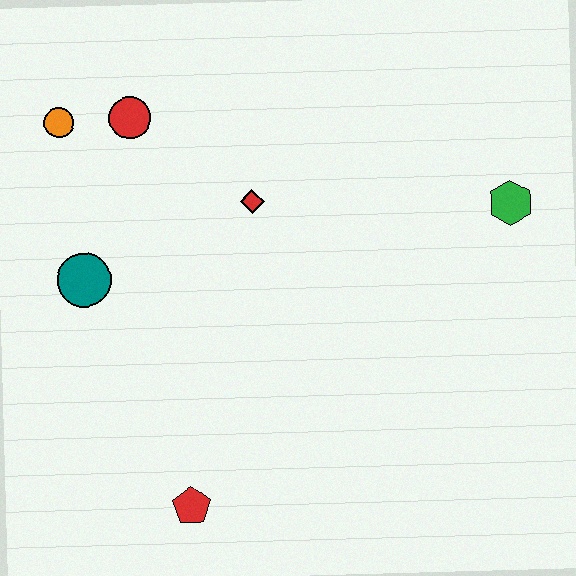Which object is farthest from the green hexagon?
The orange circle is farthest from the green hexagon.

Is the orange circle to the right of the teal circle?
No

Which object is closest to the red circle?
The orange circle is closest to the red circle.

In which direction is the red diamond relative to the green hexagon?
The red diamond is to the left of the green hexagon.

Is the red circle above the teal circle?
Yes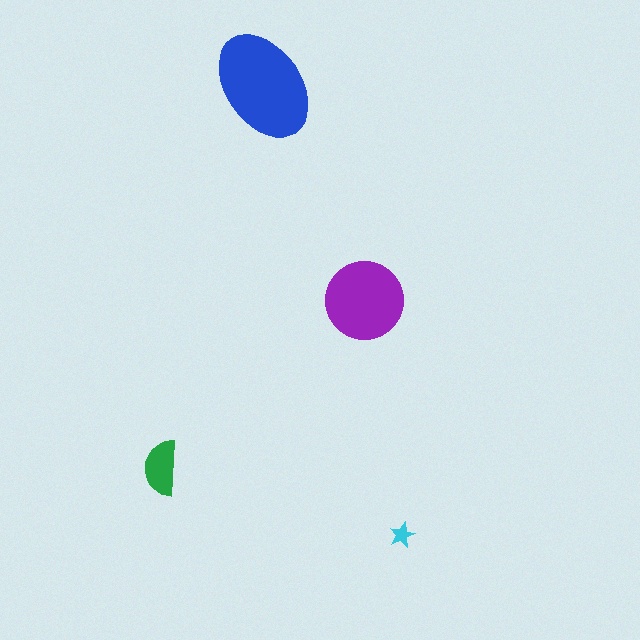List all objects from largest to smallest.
The blue ellipse, the purple circle, the green semicircle, the cyan star.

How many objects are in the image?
There are 4 objects in the image.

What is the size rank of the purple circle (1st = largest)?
2nd.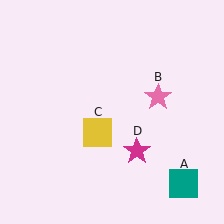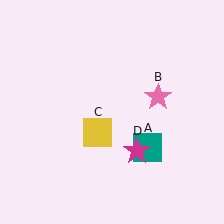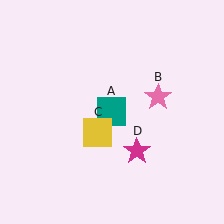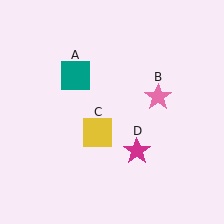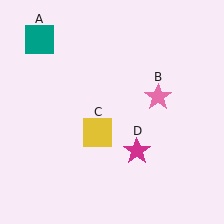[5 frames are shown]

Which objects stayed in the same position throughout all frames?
Pink star (object B) and yellow square (object C) and magenta star (object D) remained stationary.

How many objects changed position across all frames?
1 object changed position: teal square (object A).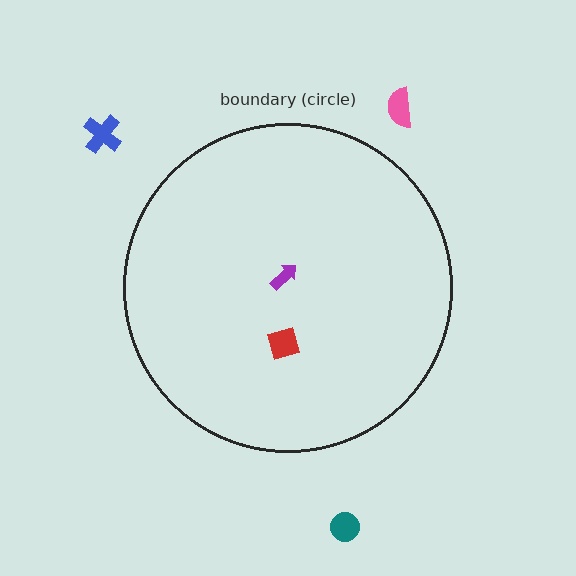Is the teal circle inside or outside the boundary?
Outside.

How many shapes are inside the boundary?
2 inside, 3 outside.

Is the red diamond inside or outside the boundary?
Inside.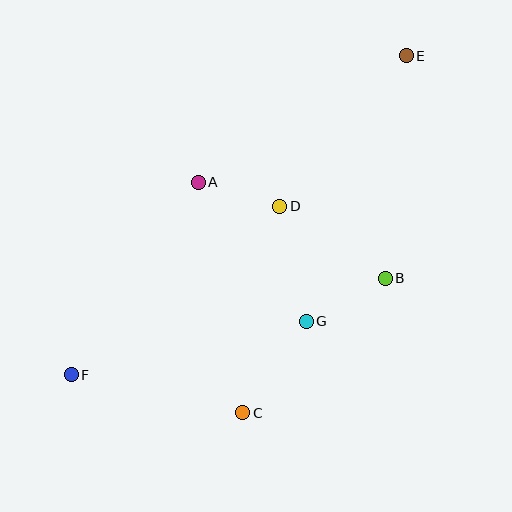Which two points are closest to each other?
Points A and D are closest to each other.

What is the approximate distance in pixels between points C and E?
The distance between C and E is approximately 393 pixels.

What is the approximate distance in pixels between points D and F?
The distance between D and F is approximately 268 pixels.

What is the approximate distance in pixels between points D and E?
The distance between D and E is approximately 196 pixels.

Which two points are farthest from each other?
Points E and F are farthest from each other.